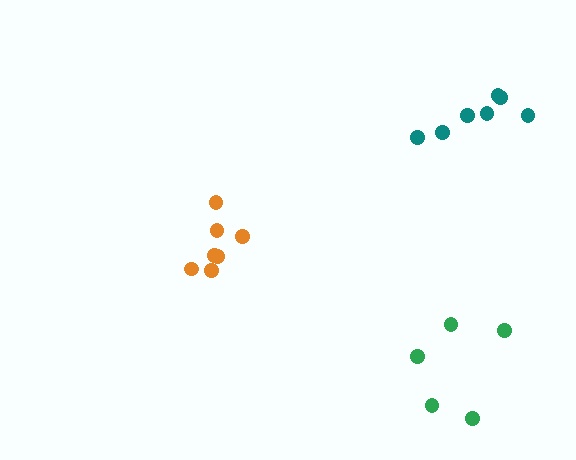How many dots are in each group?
Group 1: 5 dots, Group 2: 7 dots, Group 3: 7 dots (19 total).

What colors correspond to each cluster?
The clusters are colored: green, orange, teal.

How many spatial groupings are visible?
There are 3 spatial groupings.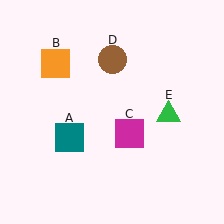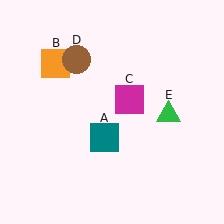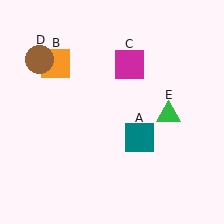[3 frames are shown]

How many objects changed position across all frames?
3 objects changed position: teal square (object A), magenta square (object C), brown circle (object D).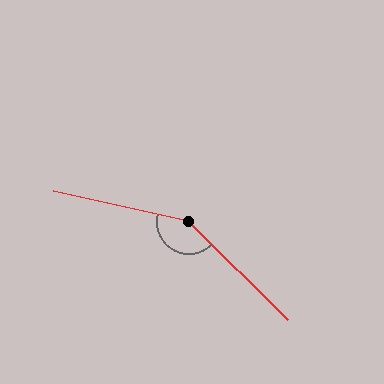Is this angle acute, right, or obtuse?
It is obtuse.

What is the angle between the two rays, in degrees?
Approximately 148 degrees.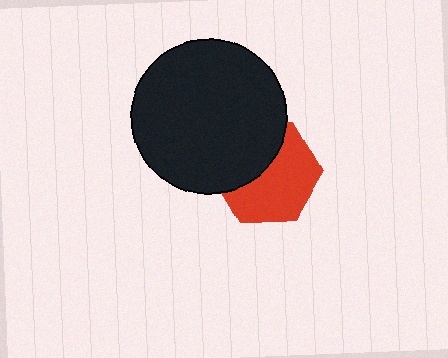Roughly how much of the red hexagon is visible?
About half of it is visible (roughly 59%).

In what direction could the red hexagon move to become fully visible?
The red hexagon could move toward the lower-right. That would shift it out from behind the black circle entirely.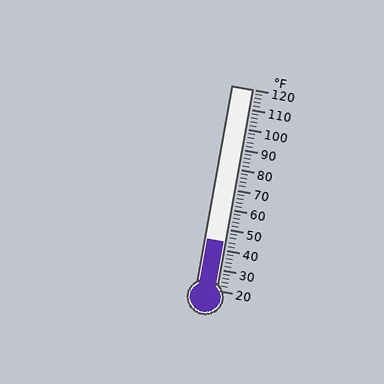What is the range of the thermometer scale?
The thermometer scale ranges from 20°F to 120°F.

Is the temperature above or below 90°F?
The temperature is below 90°F.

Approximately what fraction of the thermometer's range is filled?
The thermometer is filled to approximately 25% of its range.